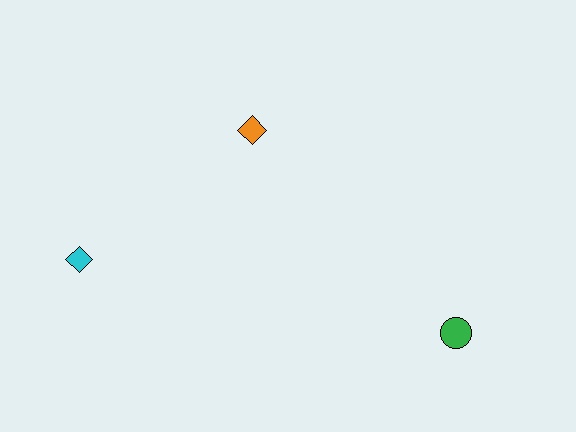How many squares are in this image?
There are no squares.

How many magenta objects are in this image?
There are no magenta objects.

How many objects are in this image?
There are 3 objects.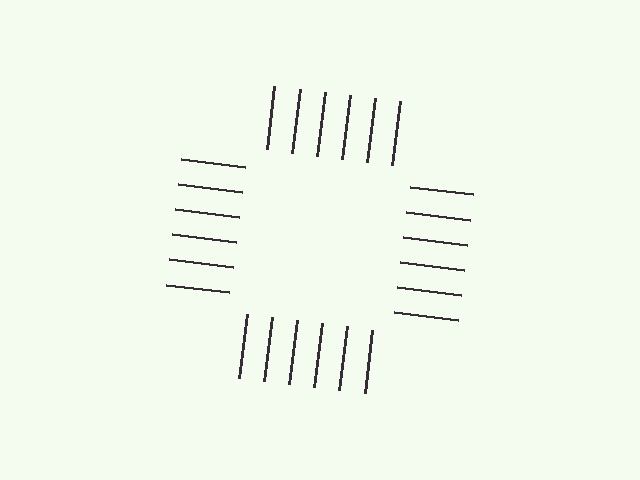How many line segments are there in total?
24 — 6 along each of the 4 edges.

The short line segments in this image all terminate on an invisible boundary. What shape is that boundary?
An illusory square — the line segments terminate on its edges but no continuous stroke is drawn.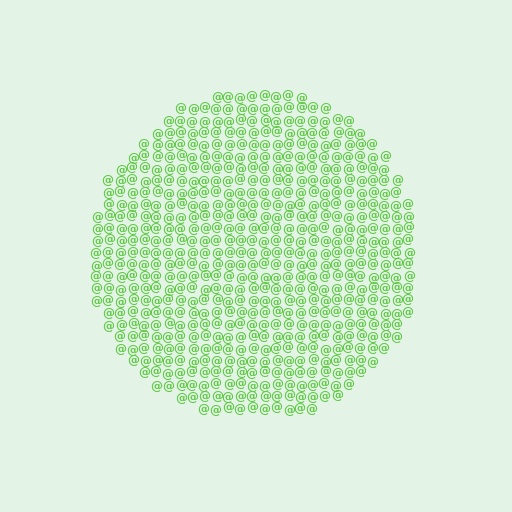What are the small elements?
The small elements are at signs.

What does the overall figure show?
The overall figure shows a circle.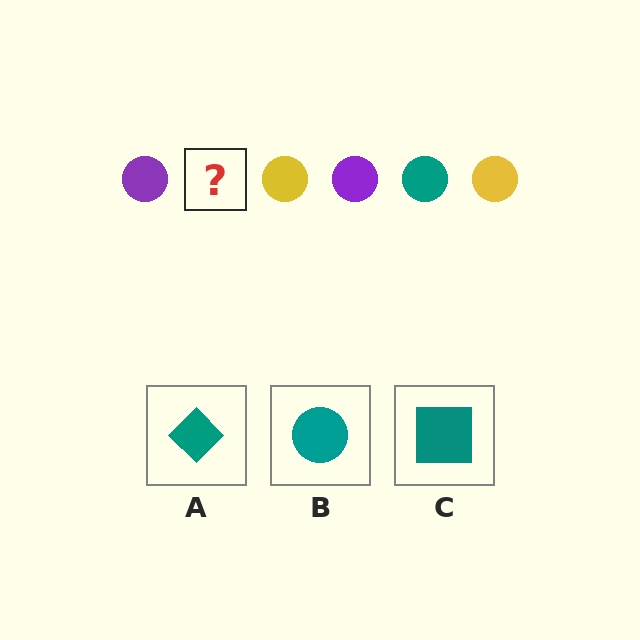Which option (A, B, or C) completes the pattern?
B.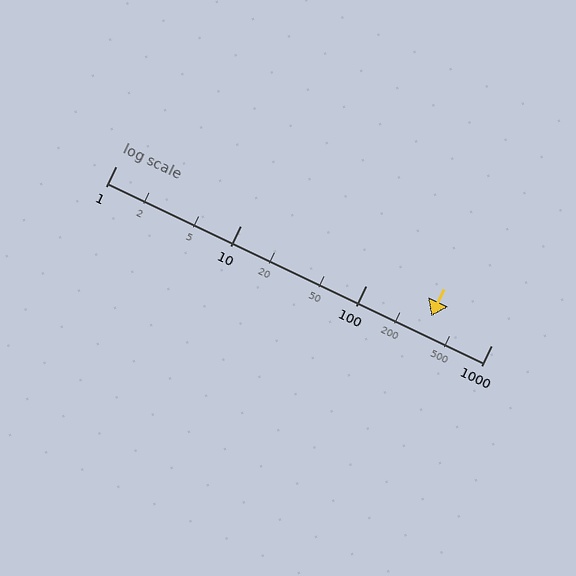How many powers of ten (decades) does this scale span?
The scale spans 3 decades, from 1 to 1000.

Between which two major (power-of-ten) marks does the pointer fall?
The pointer is between 100 and 1000.